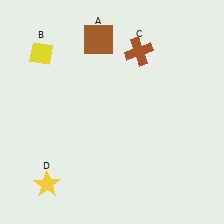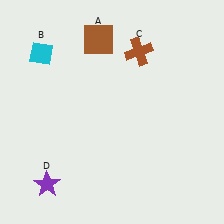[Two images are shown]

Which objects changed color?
B changed from yellow to cyan. D changed from yellow to purple.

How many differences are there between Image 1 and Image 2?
There are 2 differences between the two images.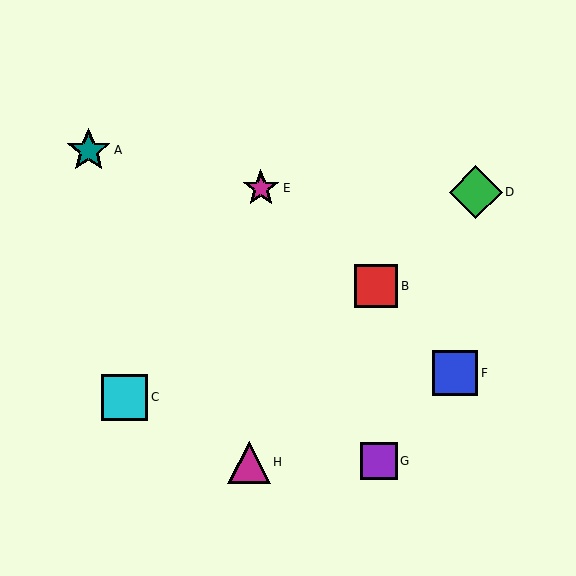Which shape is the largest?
The green diamond (labeled D) is the largest.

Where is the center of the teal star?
The center of the teal star is at (89, 150).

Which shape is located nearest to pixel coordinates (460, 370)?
The blue square (labeled F) at (455, 373) is nearest to that location.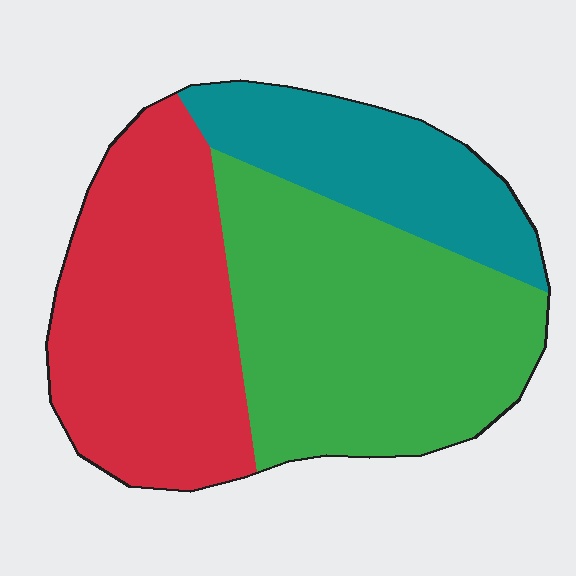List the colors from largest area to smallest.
From largest to smallest: green, red, teal.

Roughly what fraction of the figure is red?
Red takes up between a third and a half of the figure.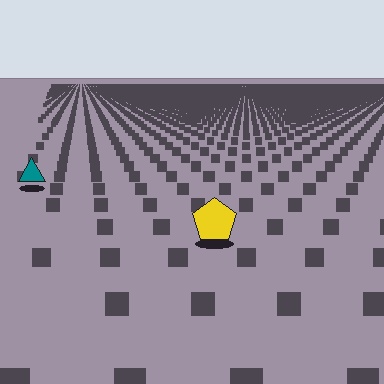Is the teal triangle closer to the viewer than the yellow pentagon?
No. The yellow pentagon is closer — you can tell from the texture gradient: the ground texture is coarser near it.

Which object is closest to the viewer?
The yellow pentagon is closest. The texture marks near it are larger and more spread out.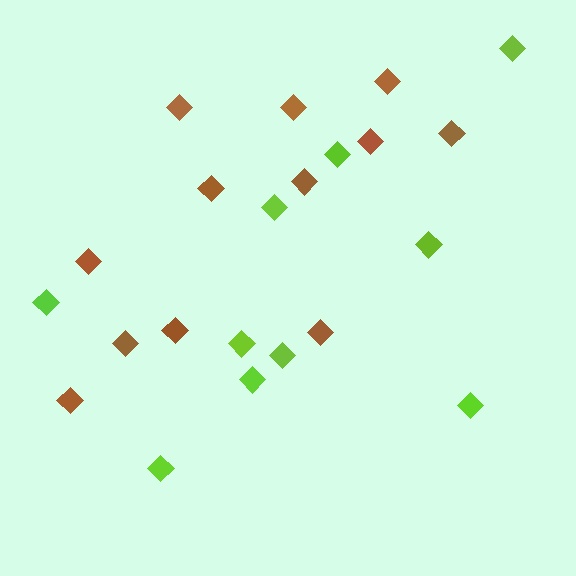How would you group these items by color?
There are 2 groups: one group of lime diamonds (10) and one group of brown diamonds (12).